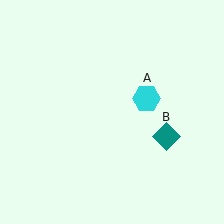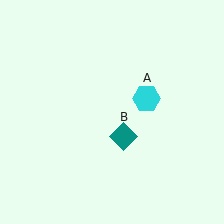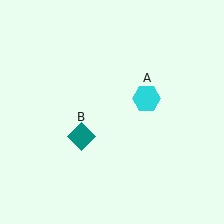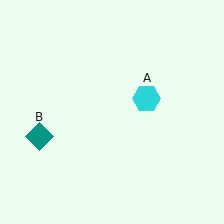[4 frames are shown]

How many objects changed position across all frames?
1 object changed position: teal diamond (object B).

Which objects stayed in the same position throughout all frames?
Cyan hexagon (object A) remained stationary.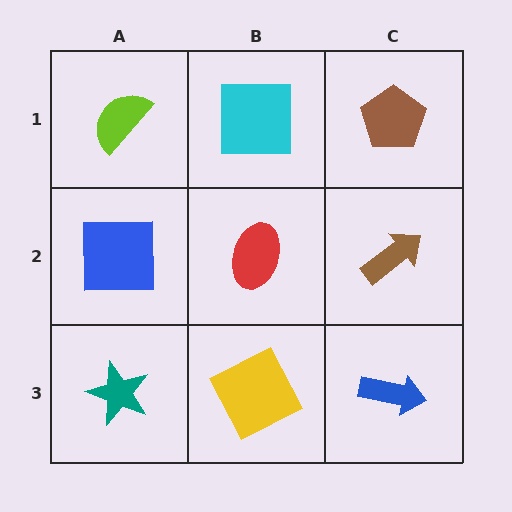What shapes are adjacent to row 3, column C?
A brown arrow (row 2, column C), a yellow square (row 3, column B).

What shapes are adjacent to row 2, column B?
A cyan square (row 1, column B), a yellow square (row 3, column B), a blue square (row 2, column A), a brown arrow (row 2, column C).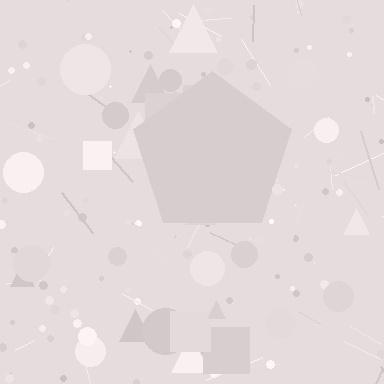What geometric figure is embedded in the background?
A pentagon is embedded in the background.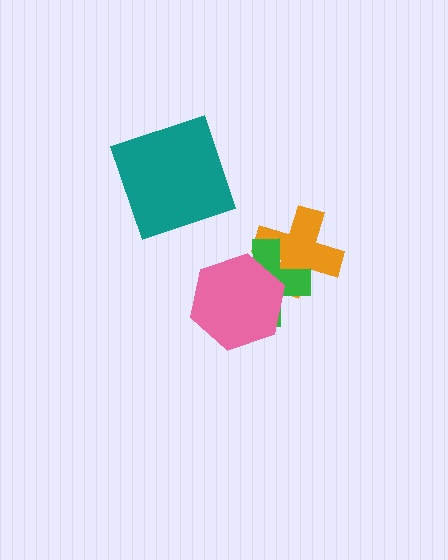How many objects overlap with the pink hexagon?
2 objects overlap with the pink hexagon.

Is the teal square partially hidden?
No, no other shape covers it.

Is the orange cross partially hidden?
Yes, it is partially covered by another shape.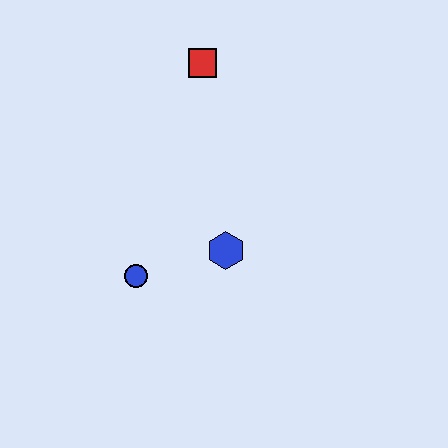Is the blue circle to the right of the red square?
No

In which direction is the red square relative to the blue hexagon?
The red square is above the blue hexagon.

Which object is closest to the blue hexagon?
The blue circle is closest to the blue hexagon.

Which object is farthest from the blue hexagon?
The red square is farthest from the blue hexagon.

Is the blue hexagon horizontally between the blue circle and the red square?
No